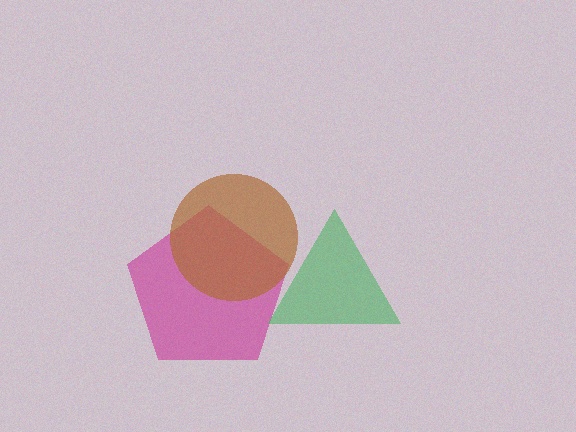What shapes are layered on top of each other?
The layered shapes are: a magenta pentagon, a brown circle, a green triangle.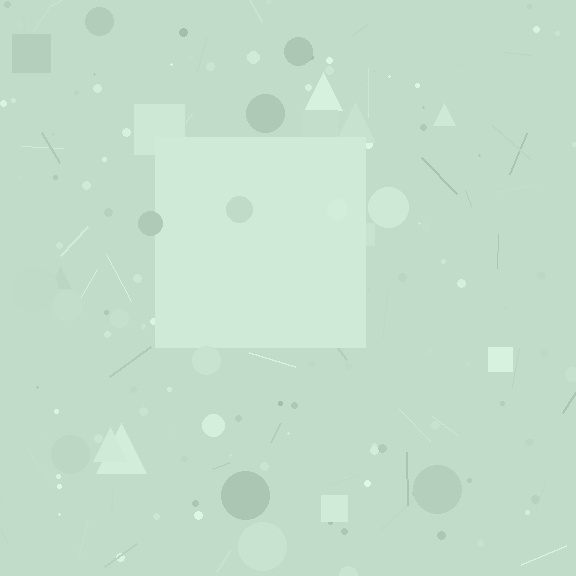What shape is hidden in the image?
A square is hidden in the image.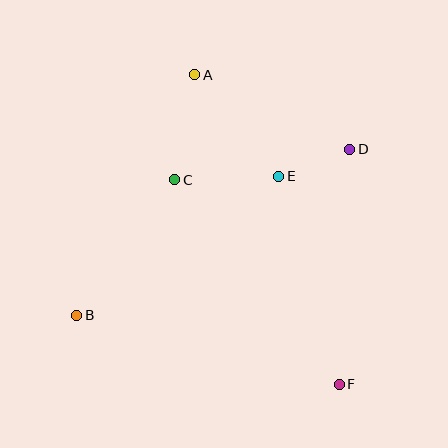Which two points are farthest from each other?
Points A and F are farthest from each other.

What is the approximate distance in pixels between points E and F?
The distance between E and F is approximately 216 pixels.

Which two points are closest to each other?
Points D and E are closest to each other.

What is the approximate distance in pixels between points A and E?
The distance between A and E is approximately 132 pixels.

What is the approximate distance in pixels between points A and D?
The distance between A and D is approximately 172 pixels.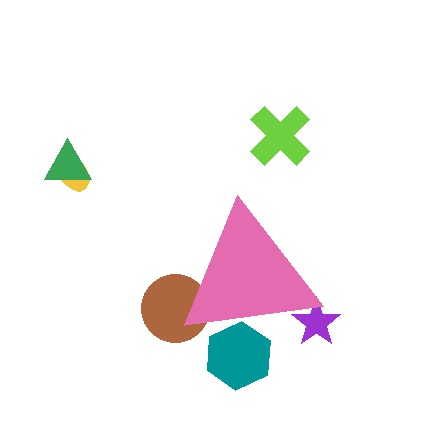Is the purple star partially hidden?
Yes, the purple star is partially hidden behind the pink triangle.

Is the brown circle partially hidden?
Yes, the brown circle is partially hidden behind the pink triangle.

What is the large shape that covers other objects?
A pink triangle.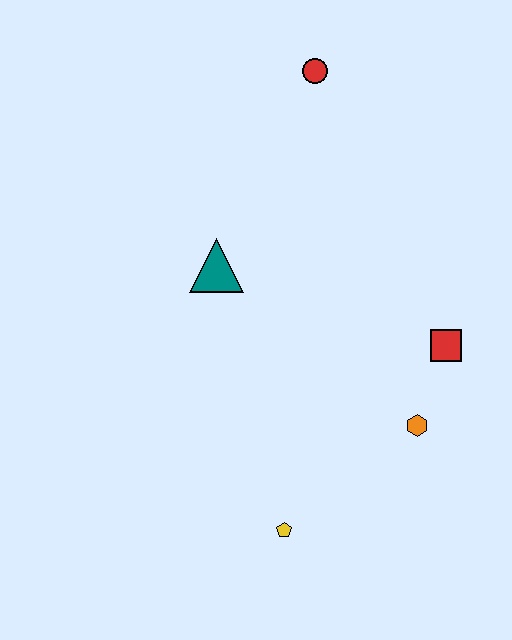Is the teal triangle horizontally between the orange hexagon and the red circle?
No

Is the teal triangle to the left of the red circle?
Yes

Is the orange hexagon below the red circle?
Yes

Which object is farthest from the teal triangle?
The yellow pentagon is farthest from the teal triangle.